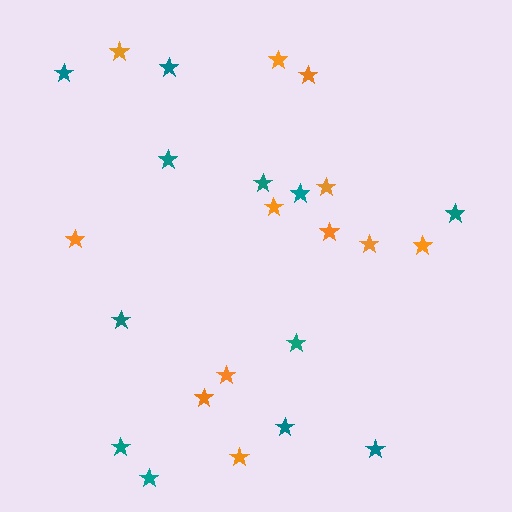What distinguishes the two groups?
There are 2 groups: one group of orange stars (12) and one group of teal stars (12).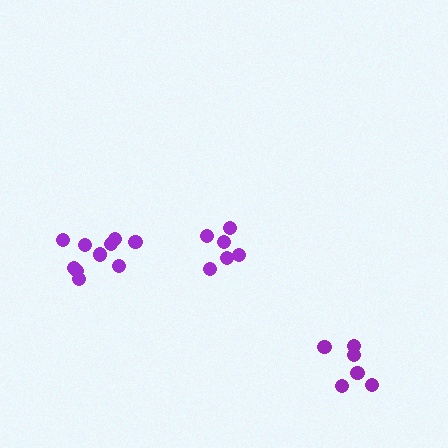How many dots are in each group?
Group 1: 6 dots, Group 2: 10 dots, Group 3: 6 dots (22 total).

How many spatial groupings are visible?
There are 3 spatial groupings.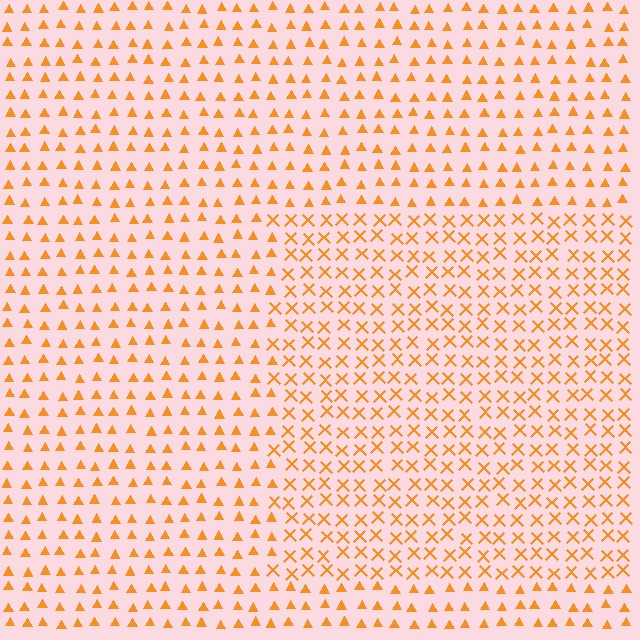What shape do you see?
I see a rectangle.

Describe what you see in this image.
The image is filled with small orange elements arranged in a uniform grid. A rectangle-shaped region contains X marks, while the surrounding area contains triangles. The boundary is defined purely by the change in element shape.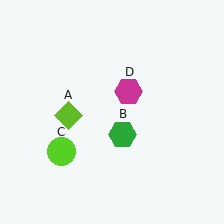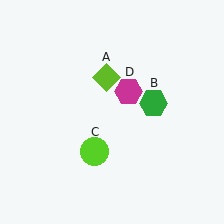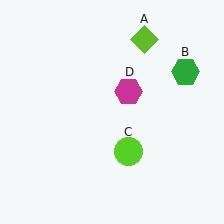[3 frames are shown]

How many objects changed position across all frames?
3 objects changed position: lime diamond (object A), green hexagon (object B), lime circle (object C).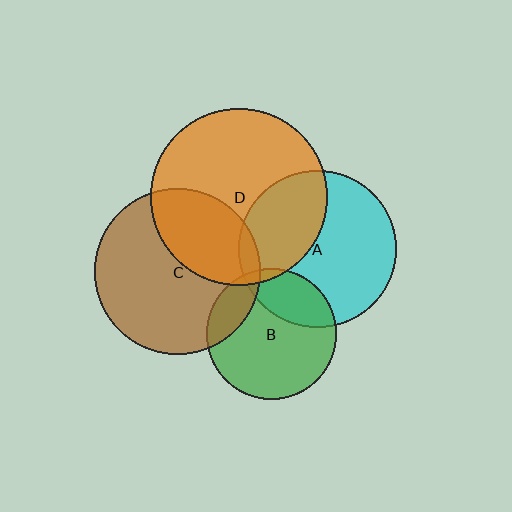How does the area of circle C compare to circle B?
Approximately 1.6 times.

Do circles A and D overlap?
Yes.